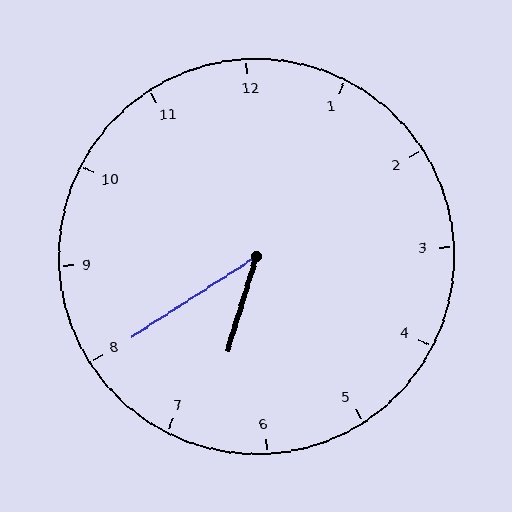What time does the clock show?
6:40.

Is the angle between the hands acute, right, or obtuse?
It is acute.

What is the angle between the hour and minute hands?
Approximately 40 degrees.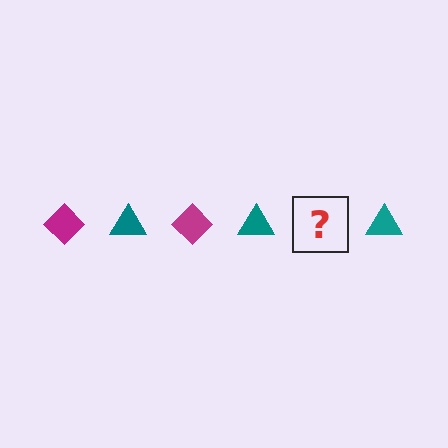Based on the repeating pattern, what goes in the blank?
The blank should be a magenta diamond.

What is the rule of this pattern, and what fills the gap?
The rule is that the pattern alternates between magenta diamond and teal triangle. The gap should be filled with a magenta diamond.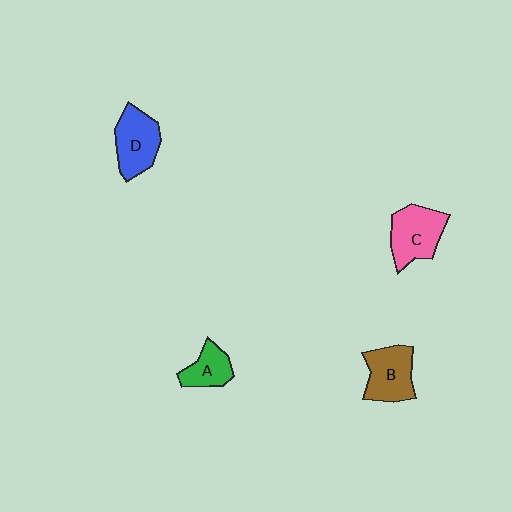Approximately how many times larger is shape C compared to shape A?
Approximately 1.6 times.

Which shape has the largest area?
Shape C (pink).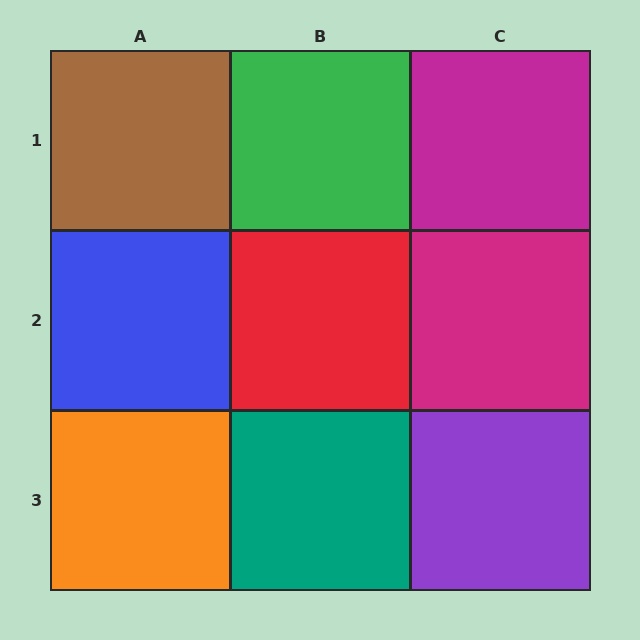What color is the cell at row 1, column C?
Magenta.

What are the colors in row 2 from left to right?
Blue, red, magenta.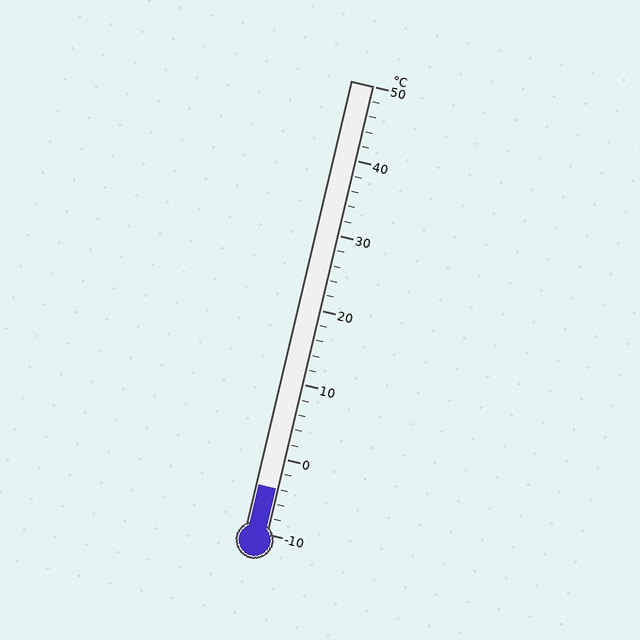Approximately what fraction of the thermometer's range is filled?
The thermometer is filled to approximately 10% of its range.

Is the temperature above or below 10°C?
The temperature is below 10°C.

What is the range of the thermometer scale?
The thermometer scale ranges from -10°C to 50°C.